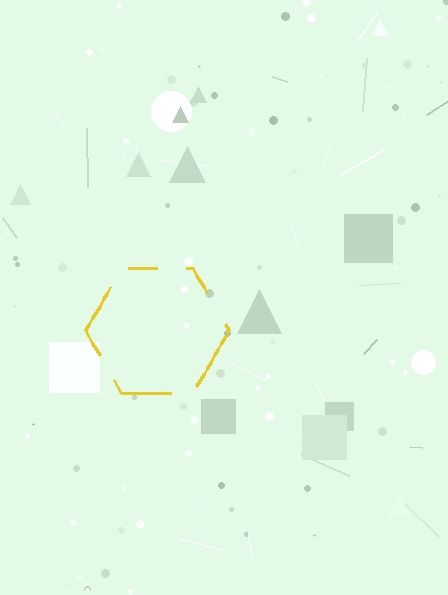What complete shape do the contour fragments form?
The contour fragments form a hexagon.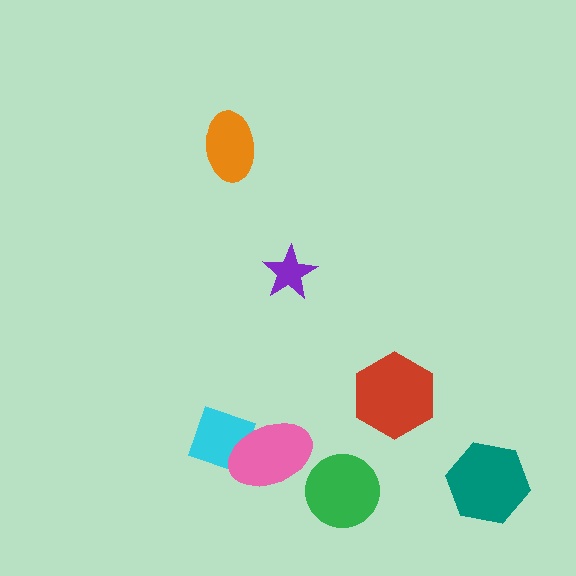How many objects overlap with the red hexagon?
0 objects overlap with the red hexagon.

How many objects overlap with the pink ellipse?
1 object overlaps with the pink ellipse.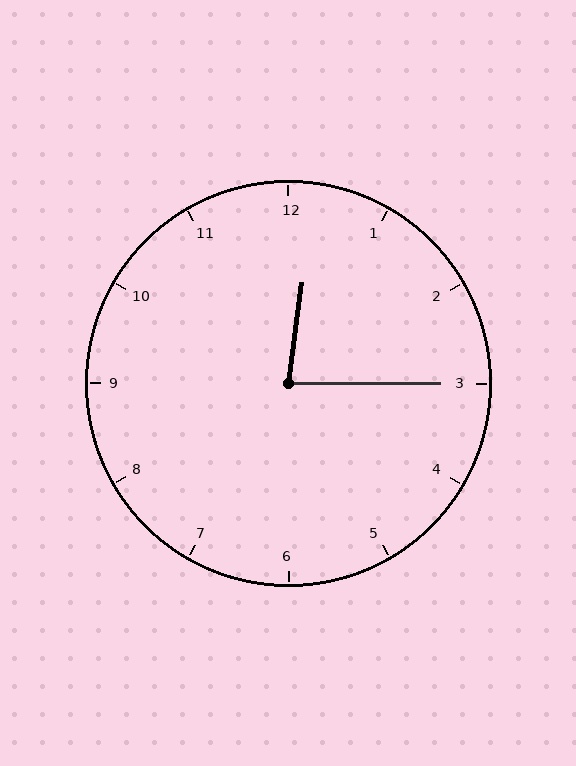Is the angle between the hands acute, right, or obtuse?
It is acute.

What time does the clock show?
12:15.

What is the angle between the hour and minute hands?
Approximately 82 degrees.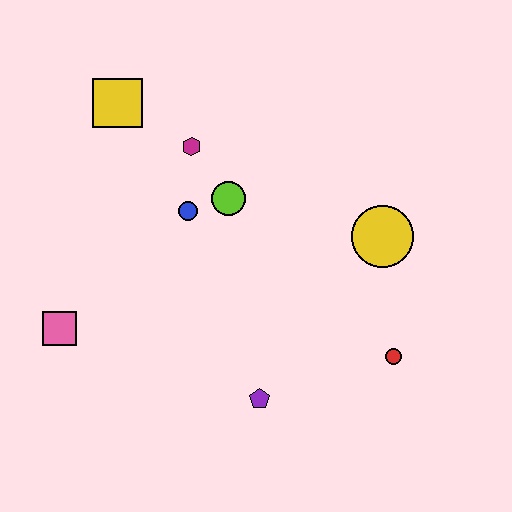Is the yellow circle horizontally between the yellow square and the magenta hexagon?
No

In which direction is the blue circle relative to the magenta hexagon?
The blue circle is below the magenta hexagon.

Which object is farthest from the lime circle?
The red circle is farthest from the lime circle.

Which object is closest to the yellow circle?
The red circle is closest to the yellow circle.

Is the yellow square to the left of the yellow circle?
Yes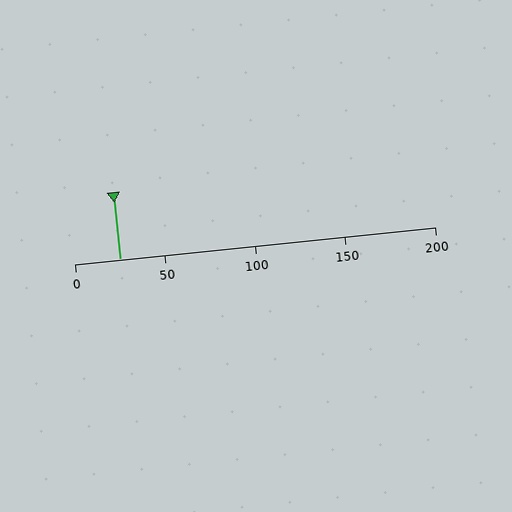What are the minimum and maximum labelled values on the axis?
The axis runs from 0 to 200.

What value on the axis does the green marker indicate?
The marker indicates approximately 25.